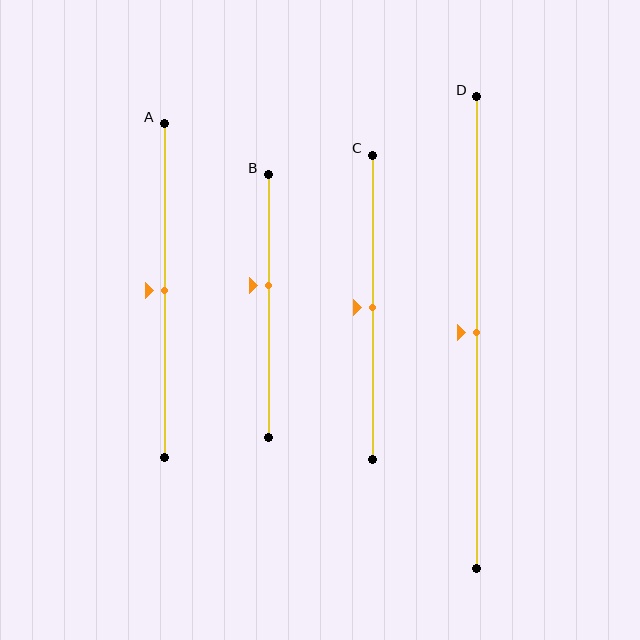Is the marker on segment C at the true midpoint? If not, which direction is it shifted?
Yes, the marker on segment C is at the true midpoint.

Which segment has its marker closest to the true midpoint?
Segment A has its marker closest to the true midpoint.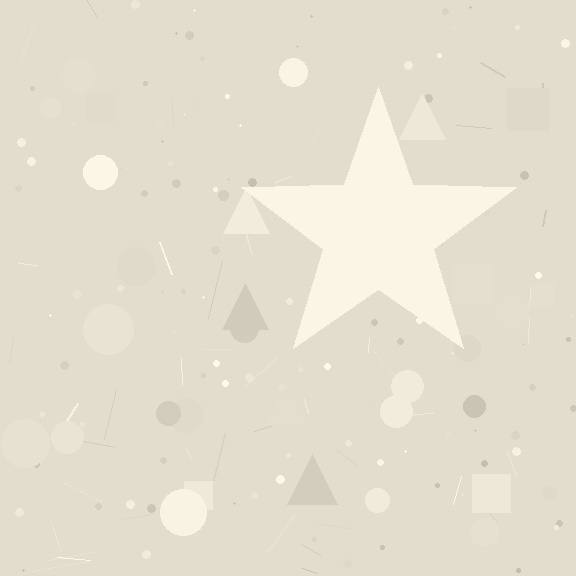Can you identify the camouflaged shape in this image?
The camouflaged shape is a star.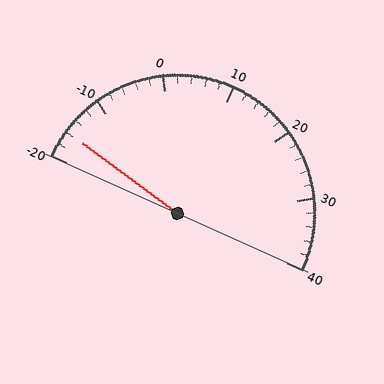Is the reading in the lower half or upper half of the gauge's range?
The reading is in the lower half of the range (-20 to 40).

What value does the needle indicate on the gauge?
The needle indicates approximately -16.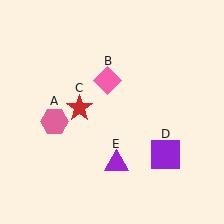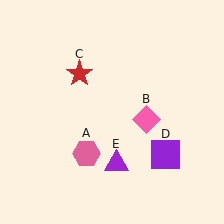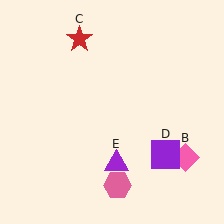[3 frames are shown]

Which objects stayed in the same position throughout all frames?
Purple square (object D) and purple triangle (object E) remained stationary.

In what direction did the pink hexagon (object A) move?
The pink hexagon (object A) moved down and to the right.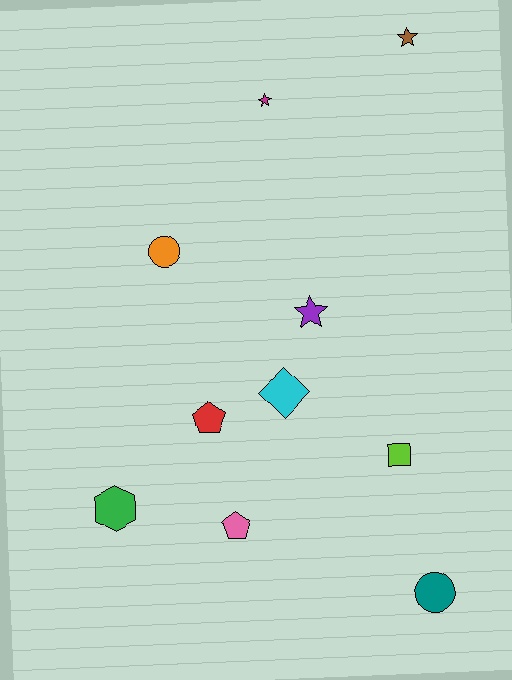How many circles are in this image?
There are 2 circles.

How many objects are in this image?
There are 10 objects.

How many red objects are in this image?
There is 1 red object.